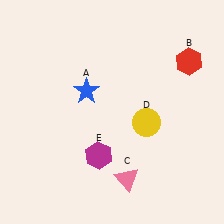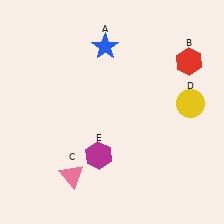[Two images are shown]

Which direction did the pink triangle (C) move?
The pink triangle (C) moved left.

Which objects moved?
The objects that moved are: the blue star (A), the pink triangle (C), the yellow circle (D).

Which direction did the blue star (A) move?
The blue star (A) moved up.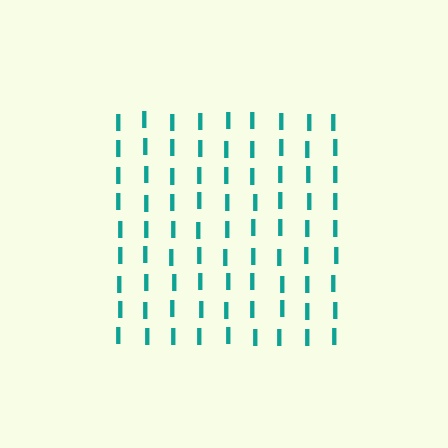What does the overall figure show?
The overall figure shows a square.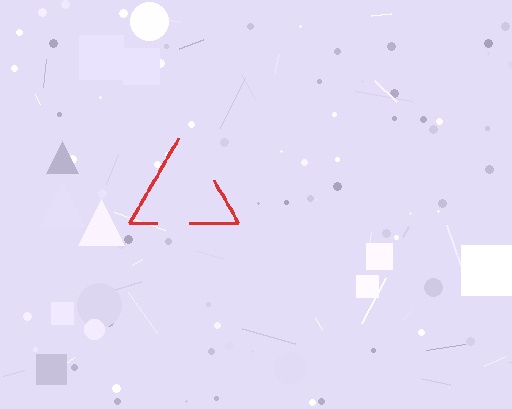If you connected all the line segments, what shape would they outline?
They would outline a triangle.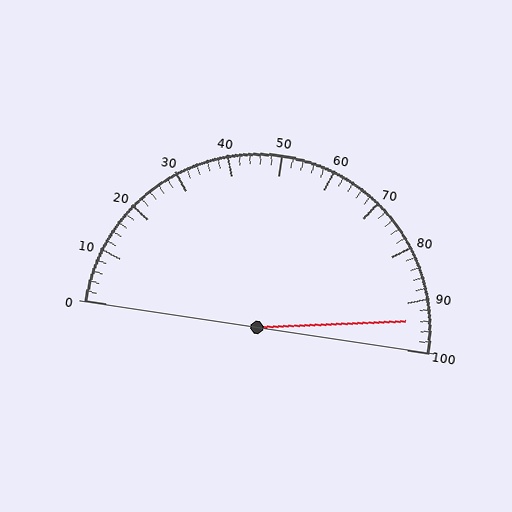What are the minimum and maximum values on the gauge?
The gauge ranges from 0 to 100.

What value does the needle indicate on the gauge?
The needle indicates approximately 94.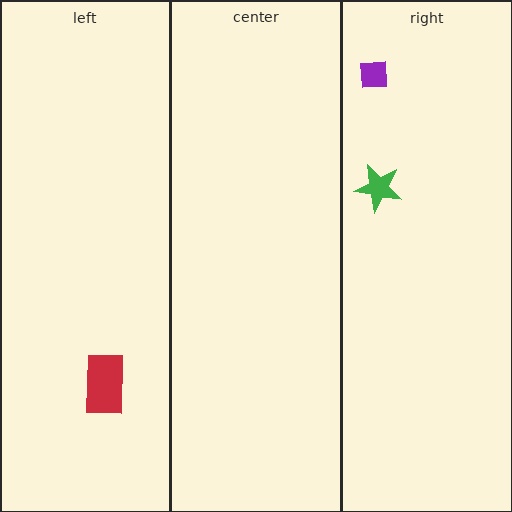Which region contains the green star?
The right region.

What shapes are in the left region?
The red rectangle.